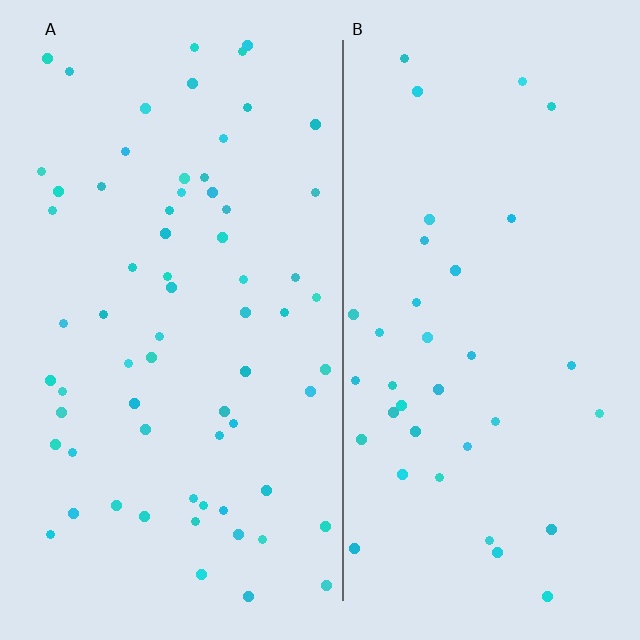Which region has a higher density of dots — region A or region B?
A (the left).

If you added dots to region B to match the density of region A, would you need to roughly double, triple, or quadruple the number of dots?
Approximately double.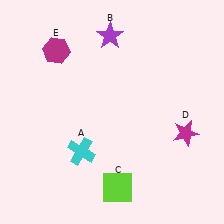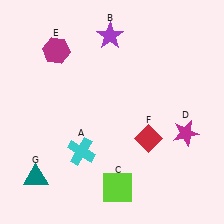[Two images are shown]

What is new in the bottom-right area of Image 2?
A red diamond (F) was added in the bottom-right area of Image 2.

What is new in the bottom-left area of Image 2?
A teal triangle (G) was added in the bottom-left area of Image 2.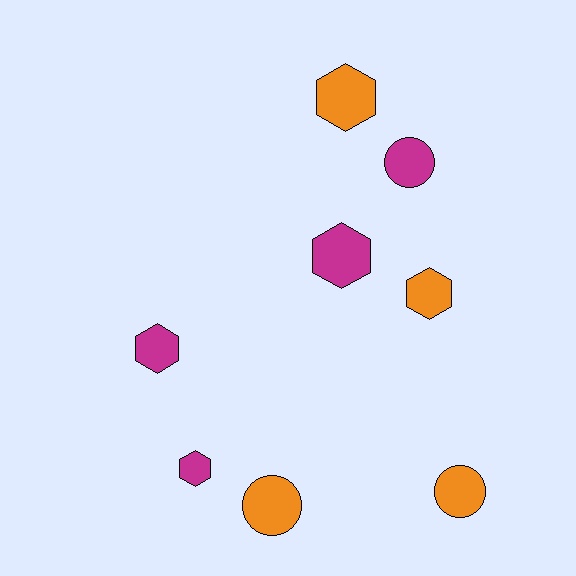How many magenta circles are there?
There is 1 magenta circle.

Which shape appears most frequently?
Hexagon, with 5 objects.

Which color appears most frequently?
Orange, with 4 objects.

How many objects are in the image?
There are 8 objects.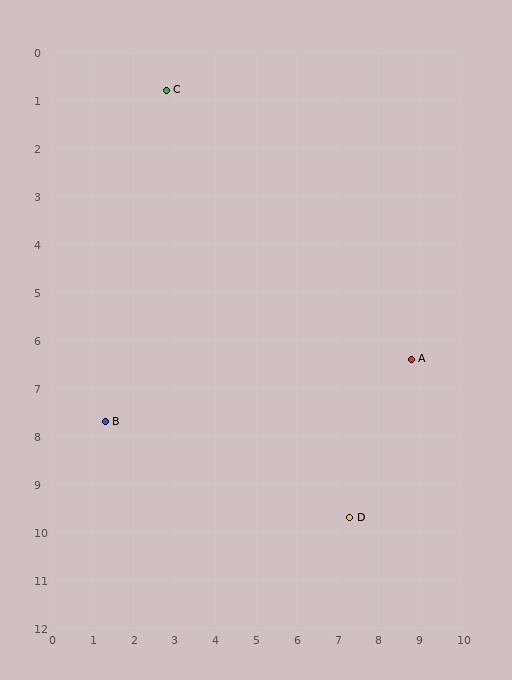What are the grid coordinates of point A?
Point A is at approximately (8.8, 6.4).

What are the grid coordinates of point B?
Point B is at approximately (1.3, 7.7).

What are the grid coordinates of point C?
Point C is at approximately (2.8, 0.8).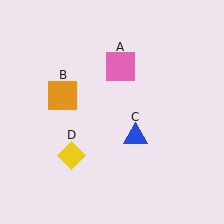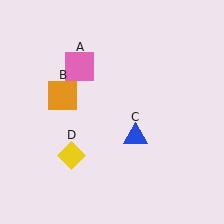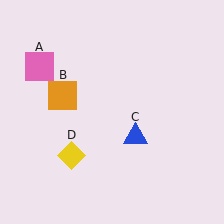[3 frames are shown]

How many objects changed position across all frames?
1 object changed position: pink square (object A).